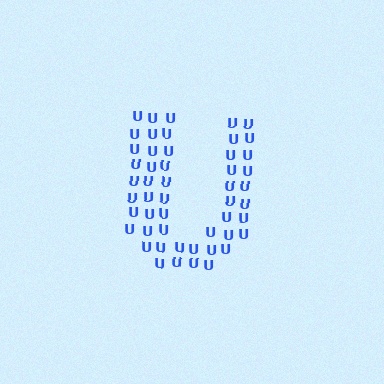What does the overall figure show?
The overall figure shows the letter U.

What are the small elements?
The small elements are letter U's.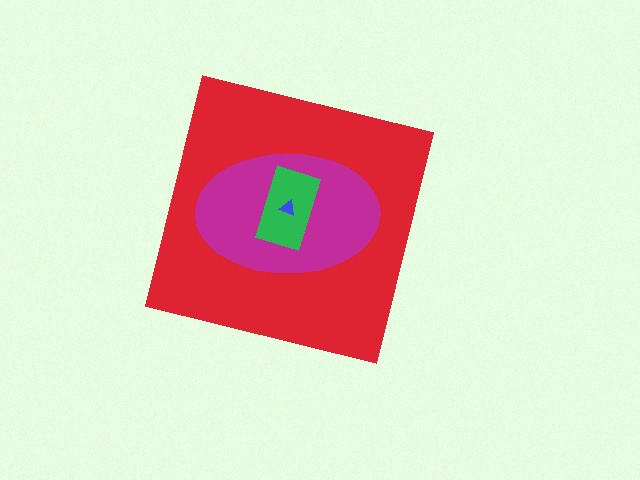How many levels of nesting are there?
4.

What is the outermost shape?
The red square.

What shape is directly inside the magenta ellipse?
The green rectangle.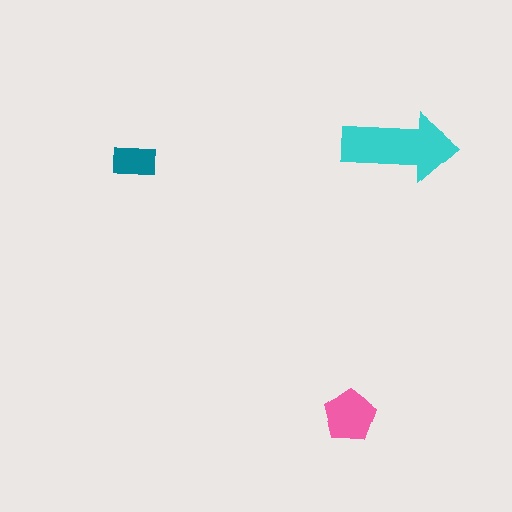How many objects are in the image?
There are 3 objects in the image.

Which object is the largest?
The cyan arrow.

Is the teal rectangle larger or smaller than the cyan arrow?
Smaller.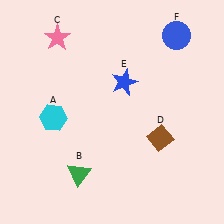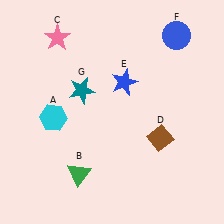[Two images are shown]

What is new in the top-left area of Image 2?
A teal star (G) was added in the top-left area of Image 2.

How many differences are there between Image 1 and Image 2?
There is 1 difference between the two images.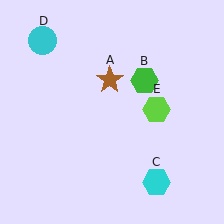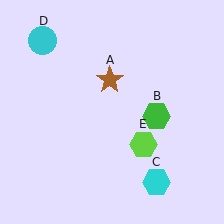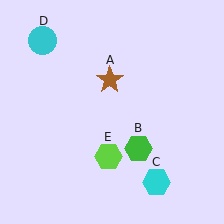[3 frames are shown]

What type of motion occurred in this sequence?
The green hexagon (object B), lime hexagon (object E) rotated clockwise around the center of the scene.